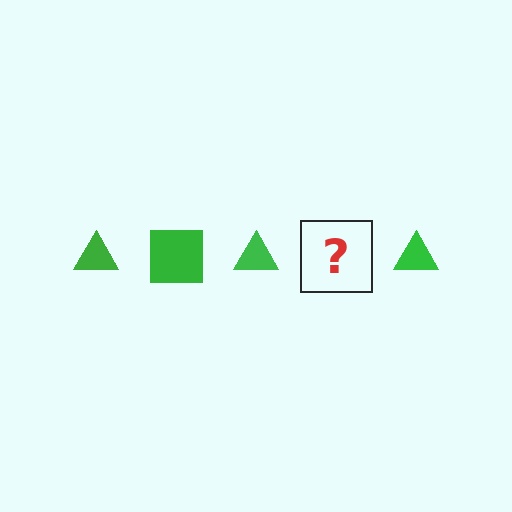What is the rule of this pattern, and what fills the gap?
The rule is that the pattern cycles through triangle, square shapes in green. The gap should be filled with a green square.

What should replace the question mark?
The question mark should be replaced with a green square.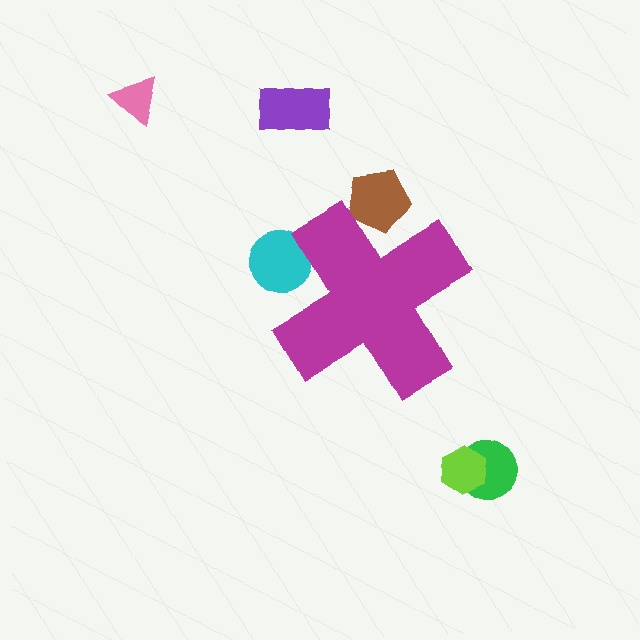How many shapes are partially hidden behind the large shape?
2 shapes are partially hidden.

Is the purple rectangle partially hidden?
No, the purple rectangle is fully visible.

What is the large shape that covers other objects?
A magenta cross.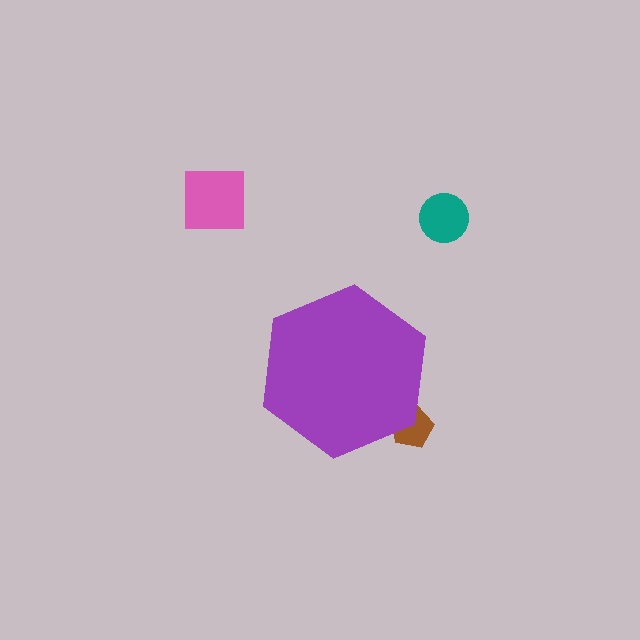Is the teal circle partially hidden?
No, the teal circle is fully visible.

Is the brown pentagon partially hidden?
Yes, the brown pentagon is partially hidden behind the purple hexagon.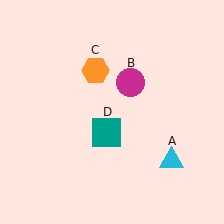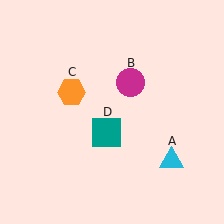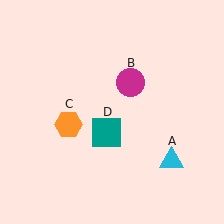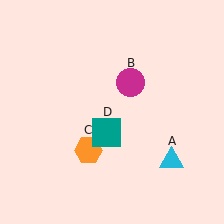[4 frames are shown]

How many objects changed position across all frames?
1 object changed position: orange hexagon (object C).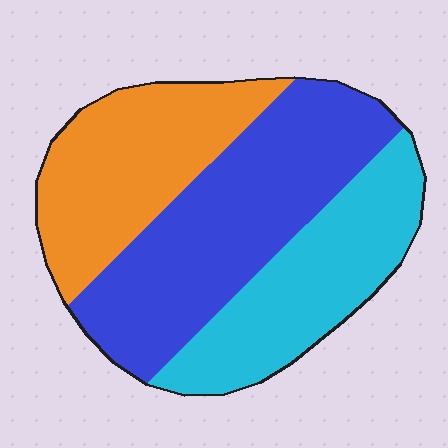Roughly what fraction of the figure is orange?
Orange covers around 30% of the figure.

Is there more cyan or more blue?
Blue.